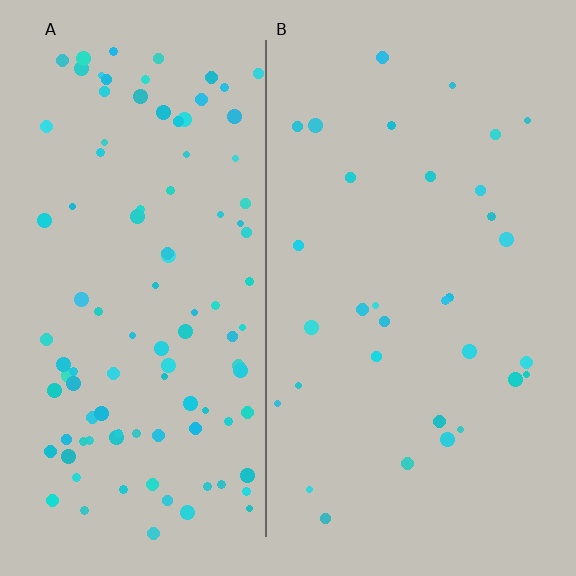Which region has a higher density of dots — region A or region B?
A (the left).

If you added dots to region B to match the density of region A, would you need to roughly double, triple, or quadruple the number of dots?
Approximately triple.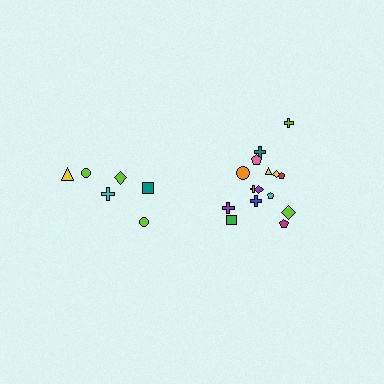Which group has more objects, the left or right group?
The right group.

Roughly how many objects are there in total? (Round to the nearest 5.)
Roughly 20 objects in total.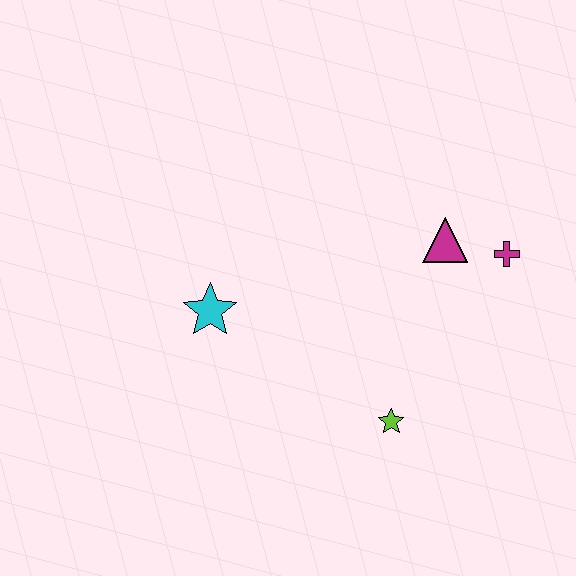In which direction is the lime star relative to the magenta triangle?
The lime star is below the magenta triangle.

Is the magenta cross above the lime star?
Yes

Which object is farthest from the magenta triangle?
The cyan star is farthest from the magenta triangle.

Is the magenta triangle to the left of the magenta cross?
Yes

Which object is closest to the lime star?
The magenta triangle is closest to the lime star.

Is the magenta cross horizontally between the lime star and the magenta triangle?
No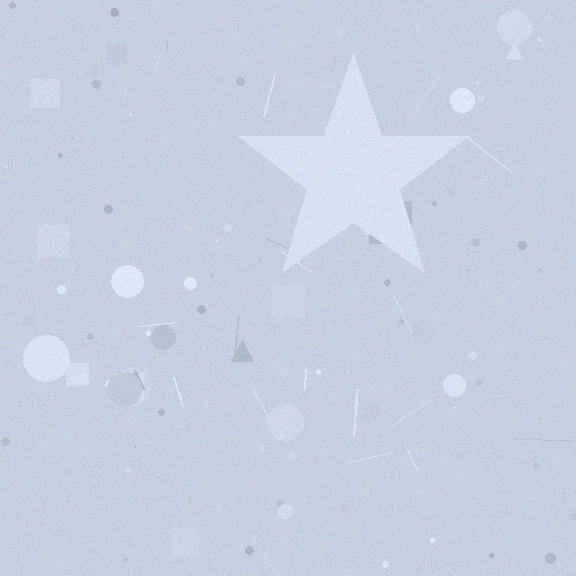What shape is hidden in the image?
A star is hidden in the image.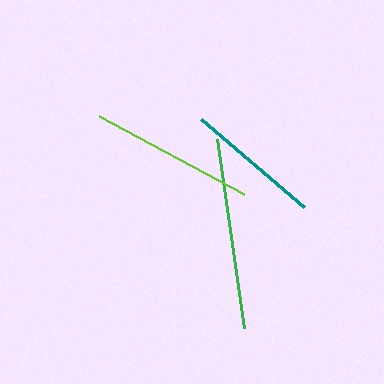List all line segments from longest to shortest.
From longest to shortest: green, lime, teal.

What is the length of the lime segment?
The lime segment is approximately 164 pixels long.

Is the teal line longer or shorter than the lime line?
The lime line is longer than the teal line.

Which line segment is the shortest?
The teal line is the shortest at approximately 135 pixels.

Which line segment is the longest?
The green line is the longest at approximately 191 pixels.